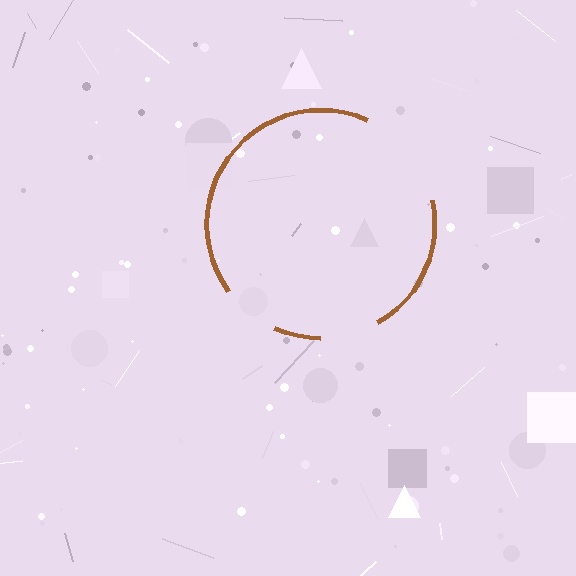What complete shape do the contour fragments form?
The contour fragments form a circle.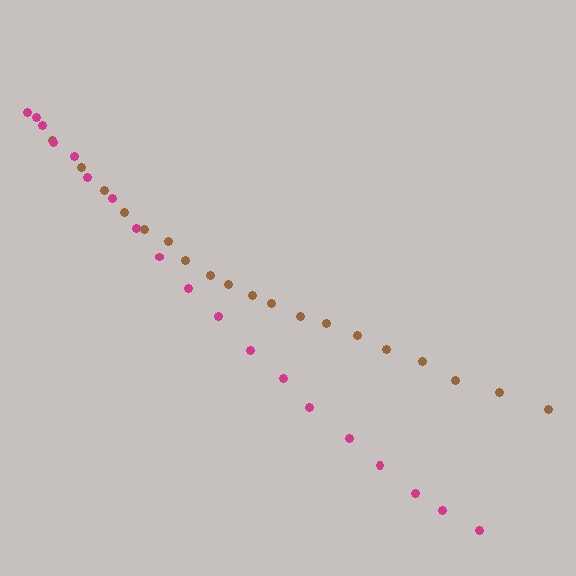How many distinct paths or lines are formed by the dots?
There are 2 distinct paths.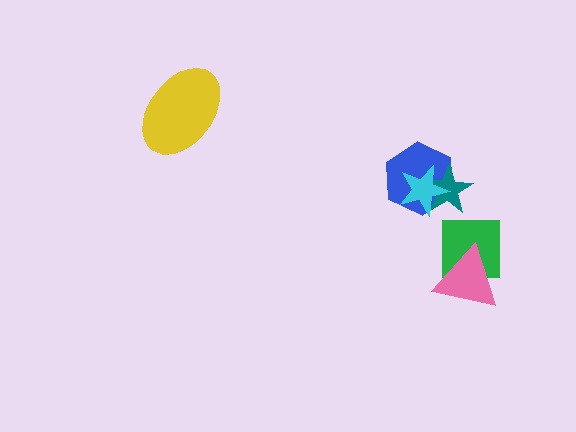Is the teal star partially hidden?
Yes, it is partially covered by another shape.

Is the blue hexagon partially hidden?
Yes, it is partially covered by another shape.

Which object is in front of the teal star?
The cyan star is in front of the teal star.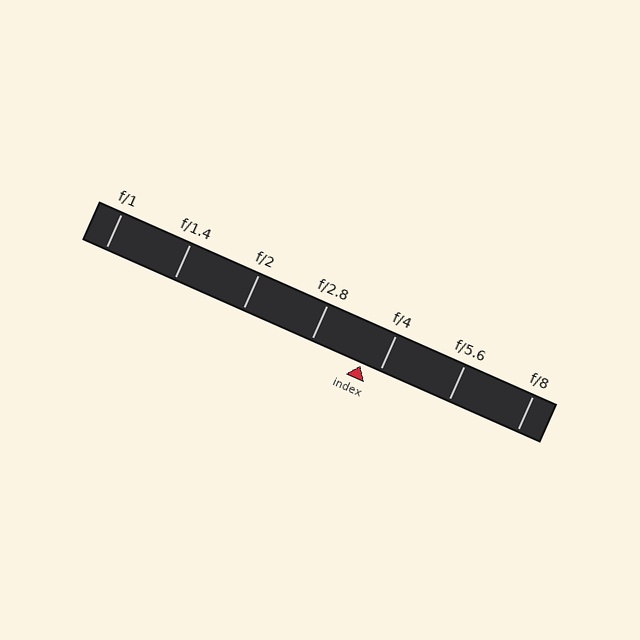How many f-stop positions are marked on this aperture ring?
There are 7 f-stop positions marked.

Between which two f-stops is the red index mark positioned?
The index mark is between f/2.8 and f/4.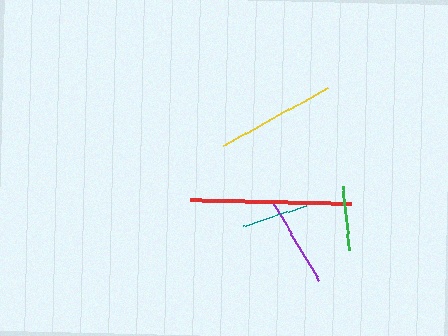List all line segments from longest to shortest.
From longest to shortest: red, yellow, purple, teal, green.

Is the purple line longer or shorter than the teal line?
The purple line is longer than the teal line.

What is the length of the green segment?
The green segment is approximately 64 pixels long.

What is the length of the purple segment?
The purple segment is approximately 93 pixels long.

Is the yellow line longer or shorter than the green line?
The yellow line is longer than the green line.